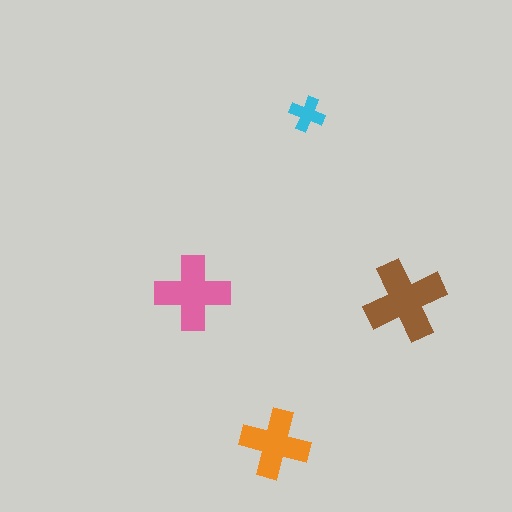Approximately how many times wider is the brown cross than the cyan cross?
About 2.5 times wider.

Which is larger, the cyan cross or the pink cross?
The pink one.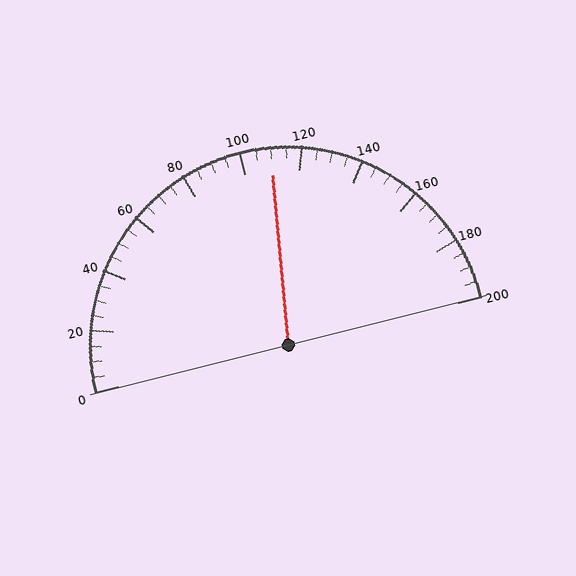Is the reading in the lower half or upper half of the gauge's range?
The reading is in the upper half of the range (0 to 200).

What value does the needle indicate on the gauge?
The needle indicates approximately 110.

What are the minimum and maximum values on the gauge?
The gauge ranges from 0 to 200.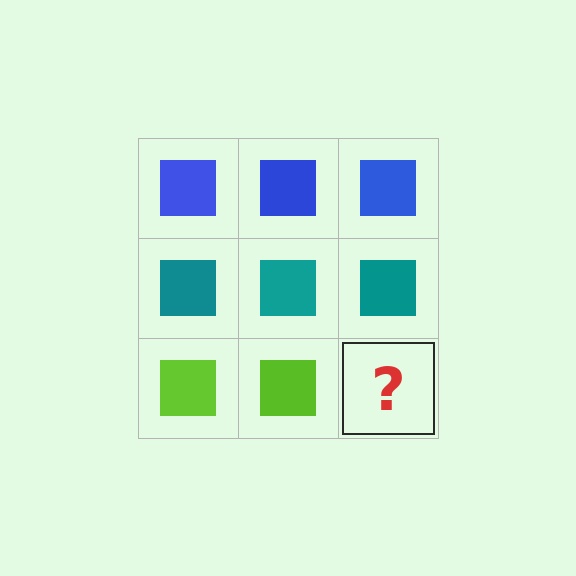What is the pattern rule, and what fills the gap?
The rule is that each row has a consistent color. The gap should be filled with a lime square.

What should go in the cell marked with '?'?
The missing cell should contain a lime square.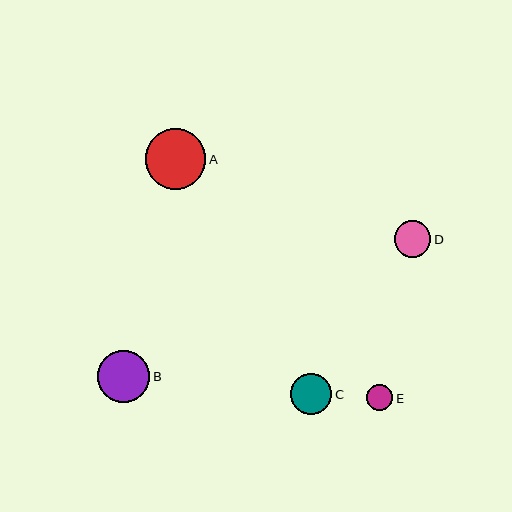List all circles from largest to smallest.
From largest to smallest: A, B, C, D, E.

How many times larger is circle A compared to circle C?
Circle A is approximately 1.5 times the size of circle C.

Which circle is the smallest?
Circle E is the smallest with a size of approximately 26 pixels.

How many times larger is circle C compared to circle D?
Circle C is approximately 1.1 times the size of circle D.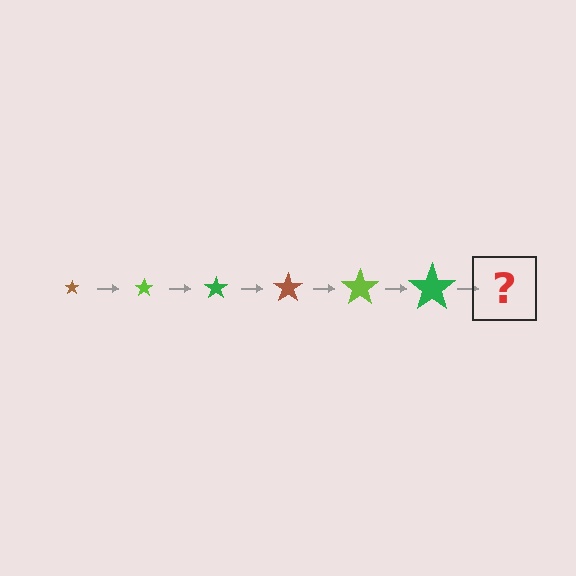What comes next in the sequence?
The next element should be a brown star, larger than the previous one.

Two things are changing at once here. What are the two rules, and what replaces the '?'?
The two rules are that the star grows larger each step and the color cycles through brown, lime, and green. The '?' should be a brown star, larger than the previous one.